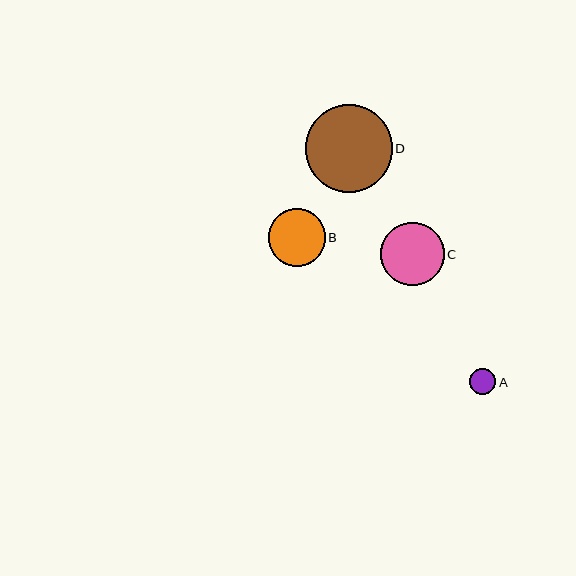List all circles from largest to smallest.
From largest to smallest: D, C, B, A.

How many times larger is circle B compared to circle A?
Circle B is approximately 2.2 times the size of circle A.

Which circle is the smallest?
Circle A is the smallest with a size of approximately 26 pixels.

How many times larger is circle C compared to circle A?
Circle C is approximately 2.4 times the size of circle A.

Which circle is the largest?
Circle D is the largest with a size of approximately 87 pixels.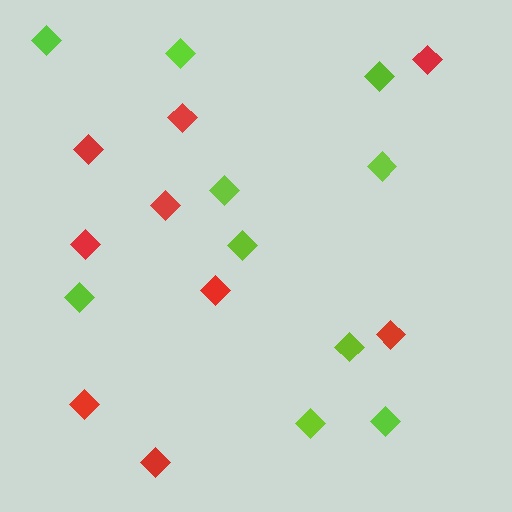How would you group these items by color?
There are 2 groups: one group of red diamonds (9) and one group of lime diamonds (10).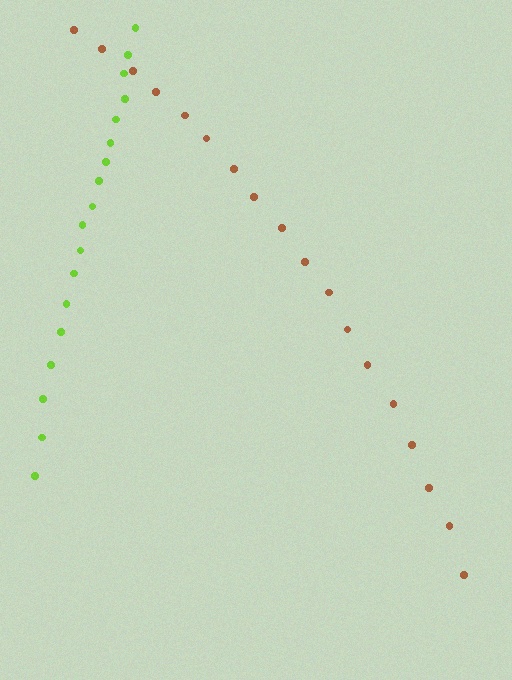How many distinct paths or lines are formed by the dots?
There are 2 distinct paths.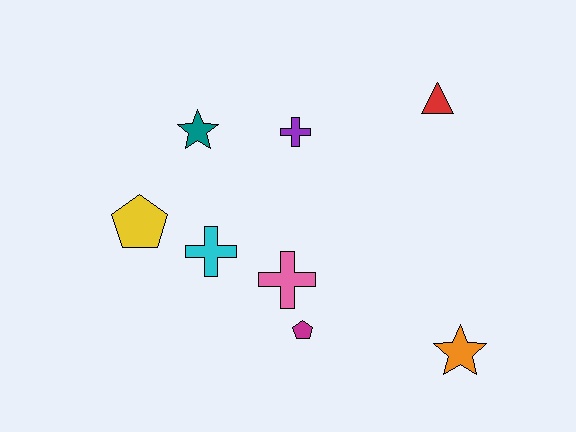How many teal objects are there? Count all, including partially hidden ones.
There is 1 teal object.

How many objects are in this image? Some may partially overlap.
There are 8 objects.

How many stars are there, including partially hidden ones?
There are 2 stars.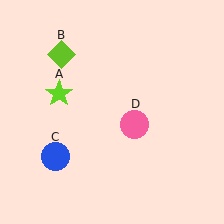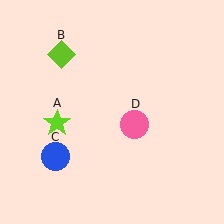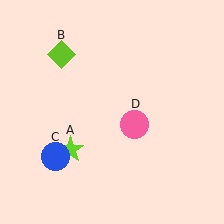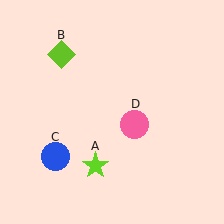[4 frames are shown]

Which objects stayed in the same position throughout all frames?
Lime diamond (object B) and blue circle (object C) and pink circle (object D) remained stationary.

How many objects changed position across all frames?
1 object changed position: lime star (object A).